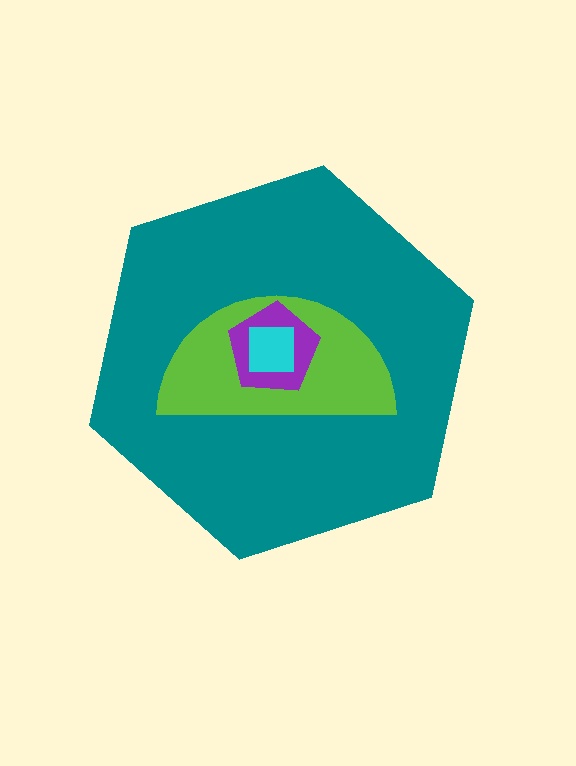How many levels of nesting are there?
4.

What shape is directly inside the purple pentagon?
The cyan square.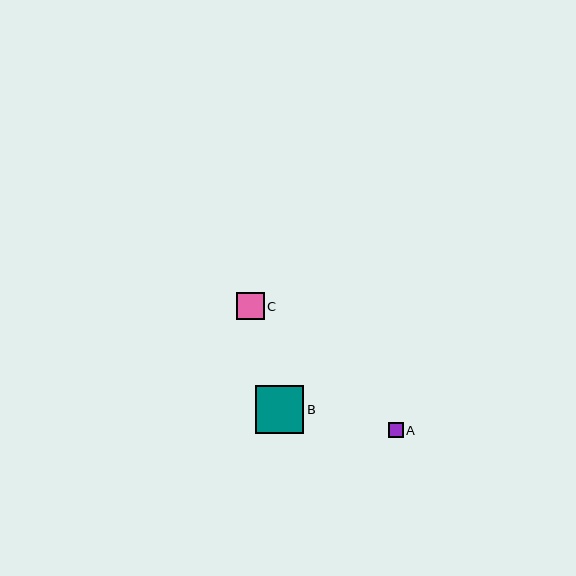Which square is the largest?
Square B is the largest with a size of approximately 48 pixels.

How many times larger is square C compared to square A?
Square C is approximately 1.8 times the size of square A.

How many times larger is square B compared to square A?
Square B is approximately 3.2 times the size of square A.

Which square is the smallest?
Square A is the smallest with a size of approximately 15 pixels.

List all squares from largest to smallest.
From largest to smallest: B, C, A.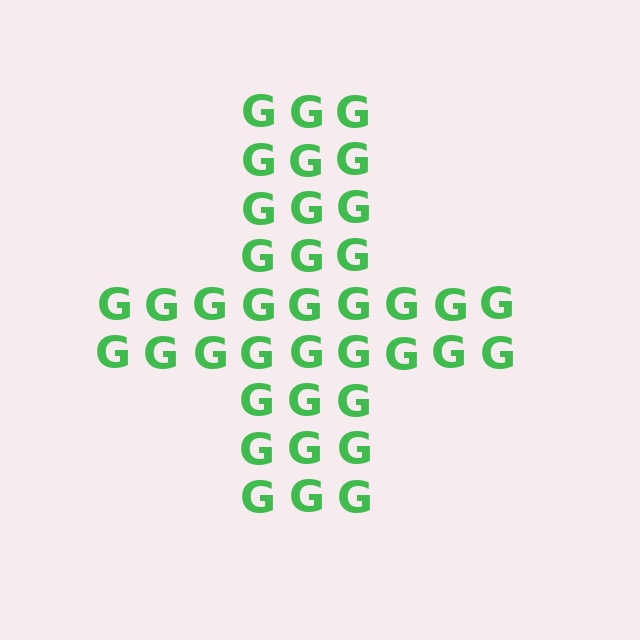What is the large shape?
The large shape is a cross.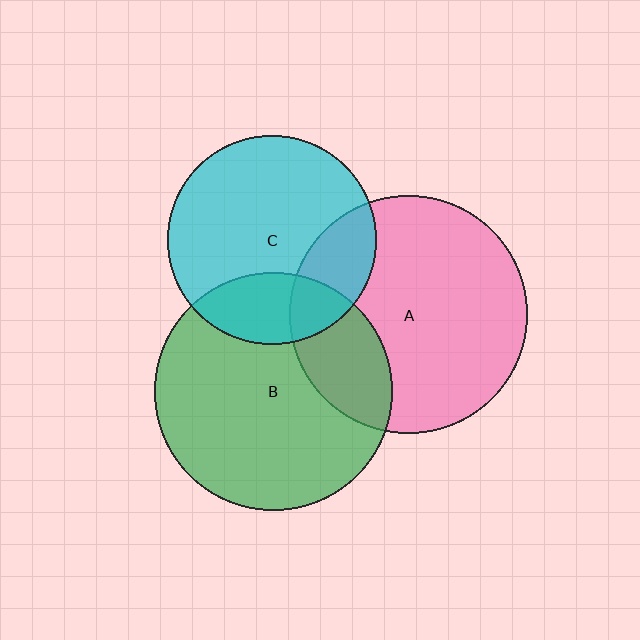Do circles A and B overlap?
Yes.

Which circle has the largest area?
Circle B (green).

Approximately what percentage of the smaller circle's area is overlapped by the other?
Approximately 25%.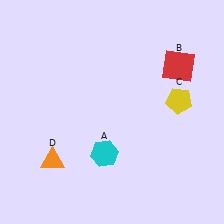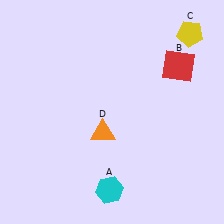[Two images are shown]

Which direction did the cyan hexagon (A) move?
The cyan hexagon (A) moved down.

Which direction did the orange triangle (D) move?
The orange triangle (D) moved right.